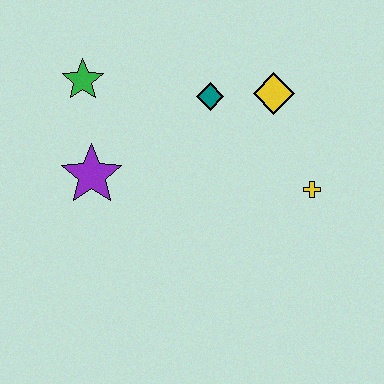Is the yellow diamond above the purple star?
Yes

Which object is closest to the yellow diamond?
The teal diamond is closest to the yellow diamond.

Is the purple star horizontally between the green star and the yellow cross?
Yes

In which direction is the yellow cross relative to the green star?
The yellow cross is to the right of the green star.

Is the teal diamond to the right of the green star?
Yes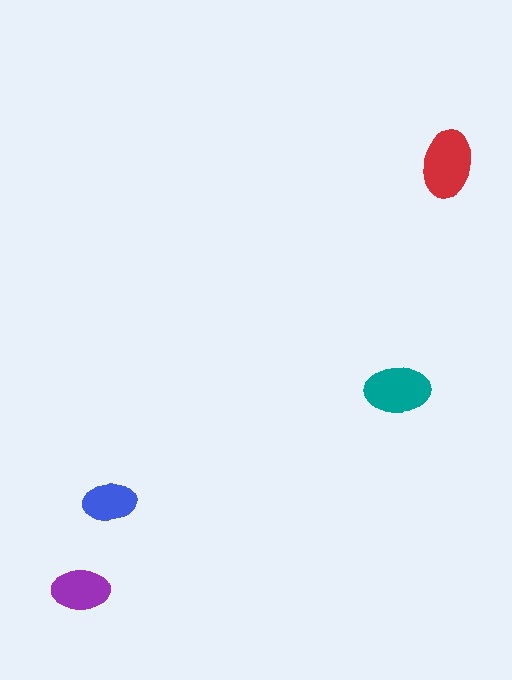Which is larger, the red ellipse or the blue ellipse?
The red one.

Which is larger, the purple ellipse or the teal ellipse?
The teal one.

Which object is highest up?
The red ellipse is topmost.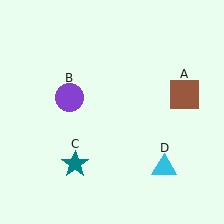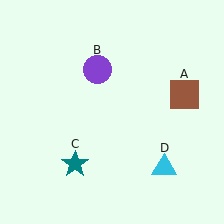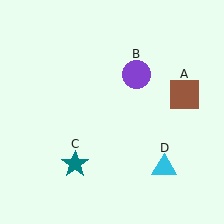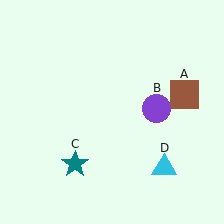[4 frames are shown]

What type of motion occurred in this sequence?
The purple circle (object B) rotated clockwise around the center of the scene.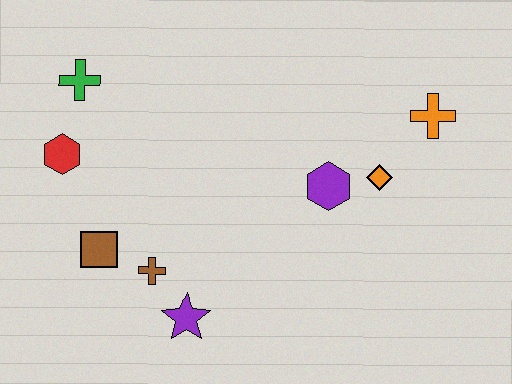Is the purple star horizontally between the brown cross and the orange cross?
Yes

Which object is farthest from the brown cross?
The orange cross is farthest from the brown cross.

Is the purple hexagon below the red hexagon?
Yes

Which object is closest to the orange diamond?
The purple hexagon is closest to the orange diamond.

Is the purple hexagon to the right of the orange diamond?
No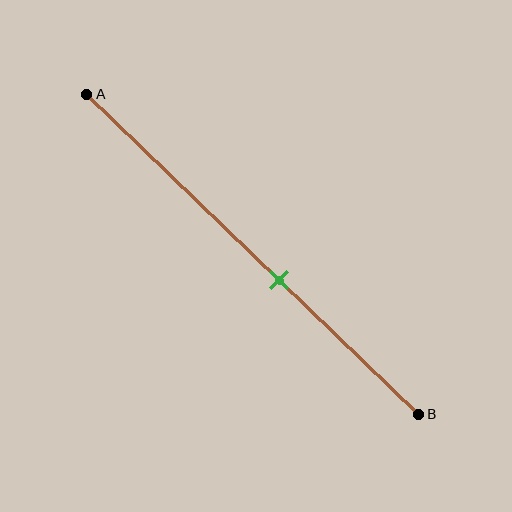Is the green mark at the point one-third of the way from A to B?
No, the mark is at about 60% from A, not at the 33% one-third point.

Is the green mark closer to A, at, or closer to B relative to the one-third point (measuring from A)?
The green mark is closer to point B than the one-third point of segment AB.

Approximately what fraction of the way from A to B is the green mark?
The green mark is approximately 60% of the way from A to B.